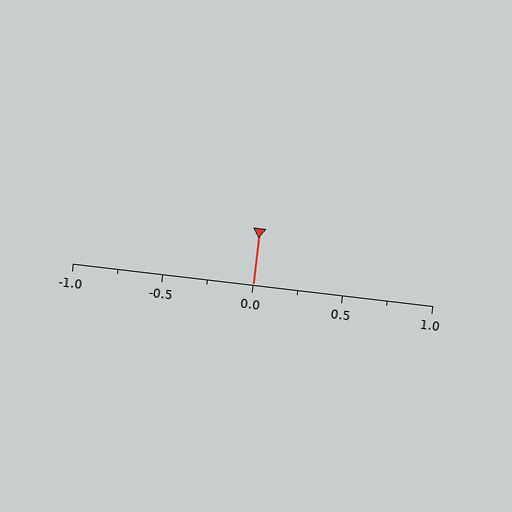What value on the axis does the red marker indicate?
The marker indicates approximately 0.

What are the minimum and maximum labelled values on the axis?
The axis runs from -1.0 to 1.0.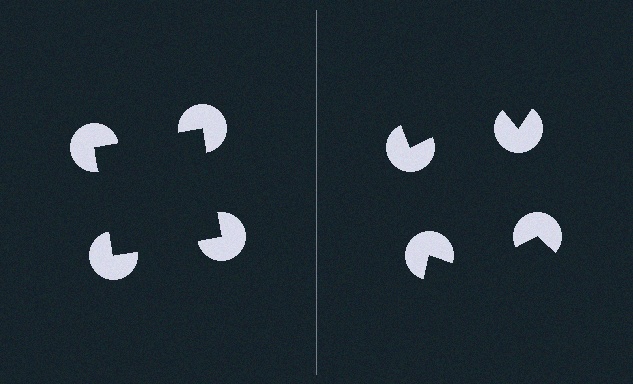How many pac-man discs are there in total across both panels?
8 — 4 on each side.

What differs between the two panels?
The pac-man discs are positioned identically on both sides; only the wedge orientations differ. On the left they align to a square; on the right they are misaligned.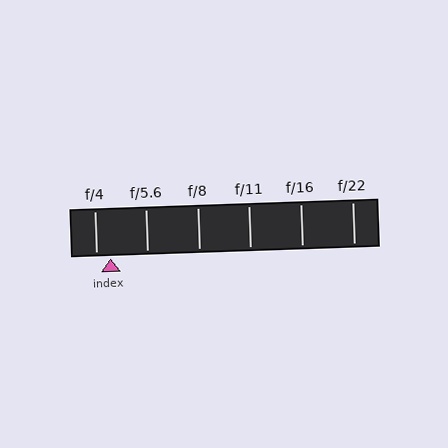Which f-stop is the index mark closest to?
The index mark is closest to f/4.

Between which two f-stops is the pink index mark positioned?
The index mark is between f/4 and f/5.6.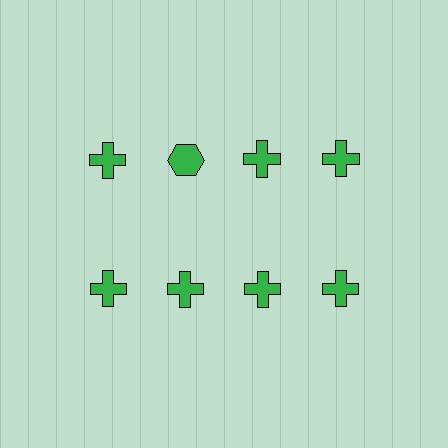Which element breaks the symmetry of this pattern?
The green hexagon in the top row, second from left column breaks the symmetry. All other shapes are green crosses.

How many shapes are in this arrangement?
There are 8 shapes arranged in a grid pattern.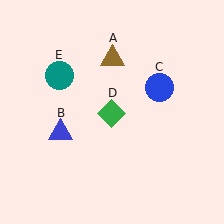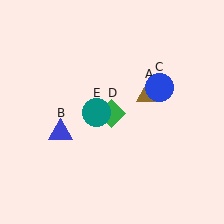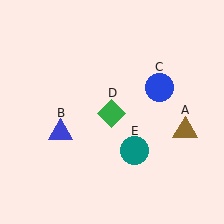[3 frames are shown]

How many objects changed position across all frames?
2 objects changed position: brown triangle (object A), teal circle (object E).